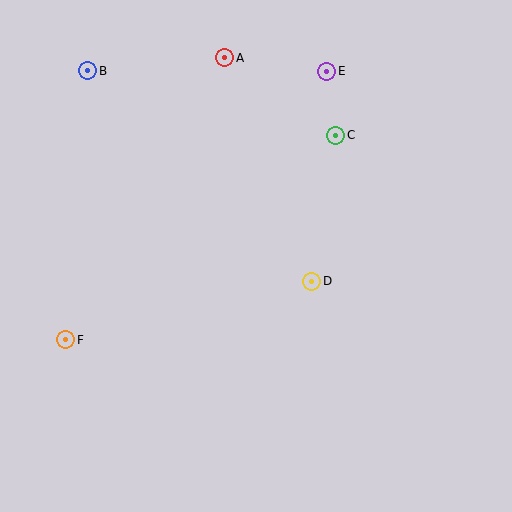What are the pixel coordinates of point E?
Point E is at (327, 71).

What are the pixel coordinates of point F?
Point F is at (66, 340).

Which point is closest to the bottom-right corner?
Point D is closest to the bottom-right corner.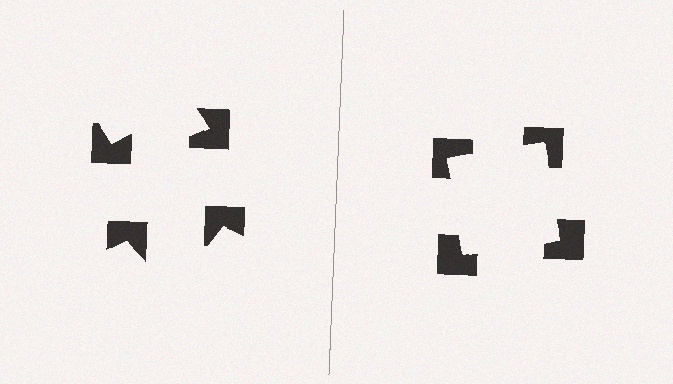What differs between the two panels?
The notched squares are positioned identically on both sides; only the wedge orientations differ. On the right they align to a square; on the left they are misaligned.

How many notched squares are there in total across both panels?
8 — 4 on each side.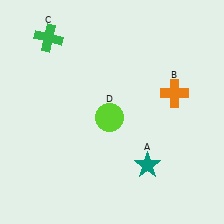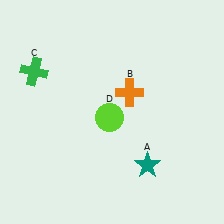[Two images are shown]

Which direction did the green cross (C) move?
The green cross (C) moved down.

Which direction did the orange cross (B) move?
The orange cross (B) moved left.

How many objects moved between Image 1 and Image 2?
2 objects moved between the two images.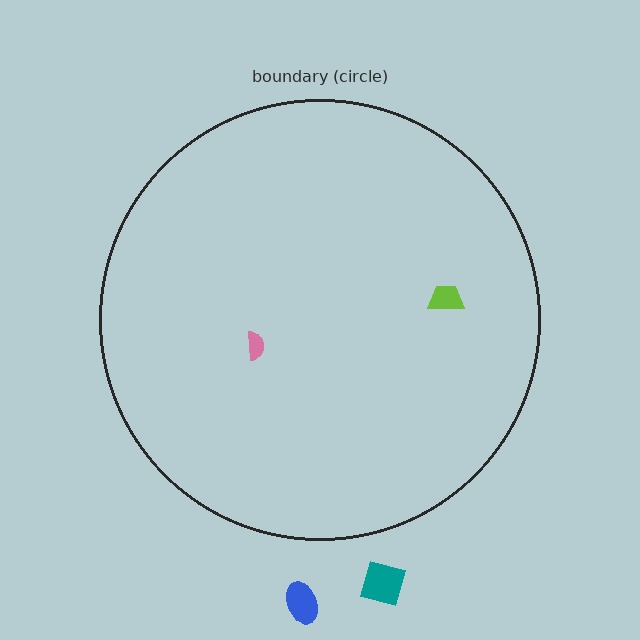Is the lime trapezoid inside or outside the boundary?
Inside.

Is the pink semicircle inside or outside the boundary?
Inside.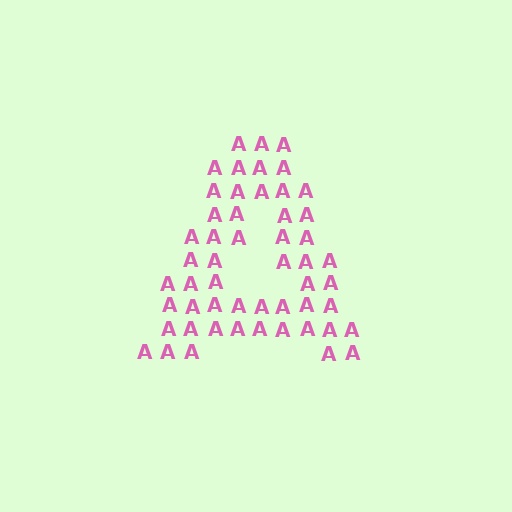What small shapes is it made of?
It is made of small letter A's.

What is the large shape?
The large shape is the letter A.